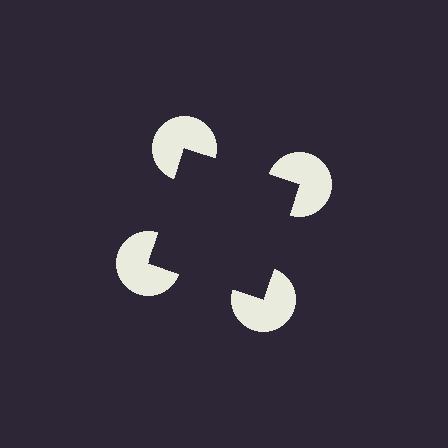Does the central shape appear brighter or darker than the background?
It typically appears slightly darker than the background, even though no actual brightness change is drawn.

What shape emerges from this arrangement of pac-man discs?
An illusory square — its edges are inferred from the aligned wedge cuts in the pac-man discs, not physically drawn.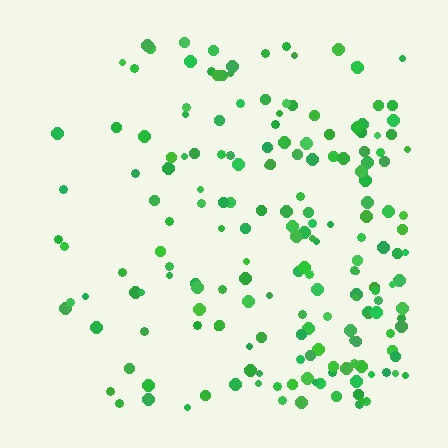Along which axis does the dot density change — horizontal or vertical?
Horizontal.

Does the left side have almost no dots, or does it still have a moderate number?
Still a moderate number, just noticeably fewer than the right.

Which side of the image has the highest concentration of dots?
The right.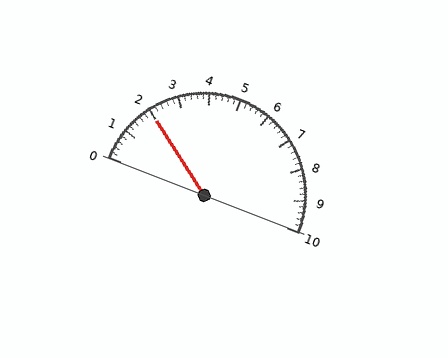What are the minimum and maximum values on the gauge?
The gauge ranges from 0 to 10.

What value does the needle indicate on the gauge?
The needle indicates approximately 2.0.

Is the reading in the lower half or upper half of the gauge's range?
The reading is in the lower half of the range (0 to 10).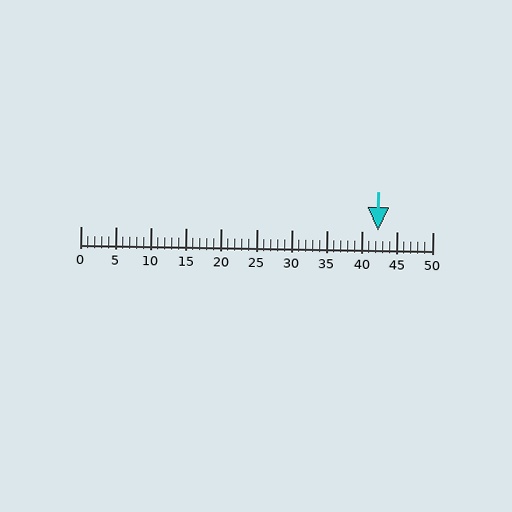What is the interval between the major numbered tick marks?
The major tick marks are spaced 5 units apart.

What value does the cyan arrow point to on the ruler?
The cyan arrow points to approximately 42.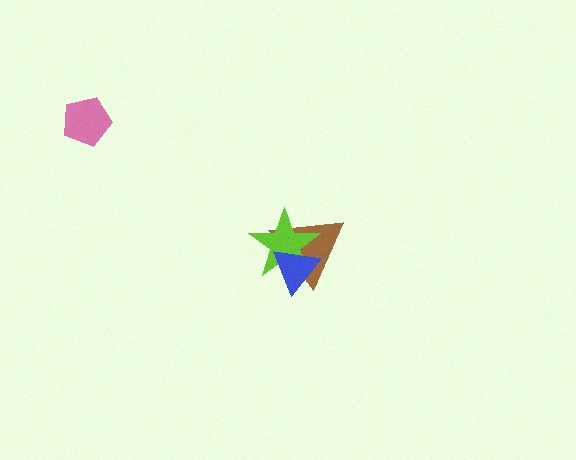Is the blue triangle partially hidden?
No, no other shape covers it.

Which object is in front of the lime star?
The blue triangle is in front of the lime star.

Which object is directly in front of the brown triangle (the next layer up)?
The lime star is directly in front of the brown triangle.